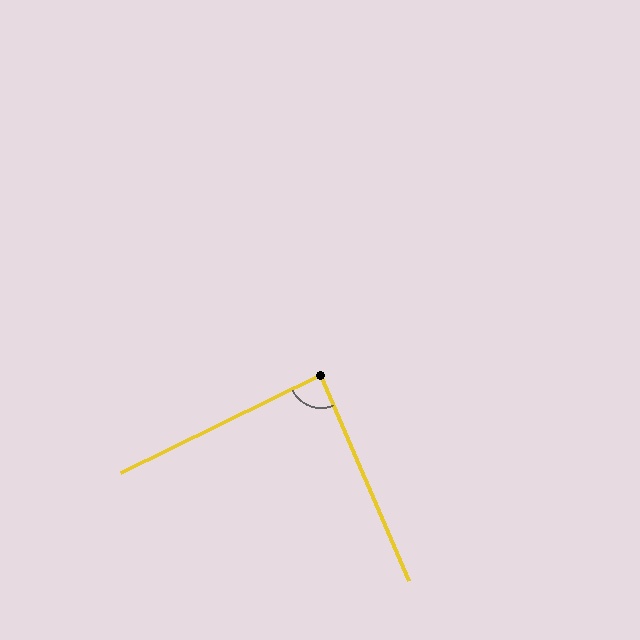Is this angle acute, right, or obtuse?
It is approximately a right angle.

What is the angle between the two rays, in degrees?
Approximately 87 degrees.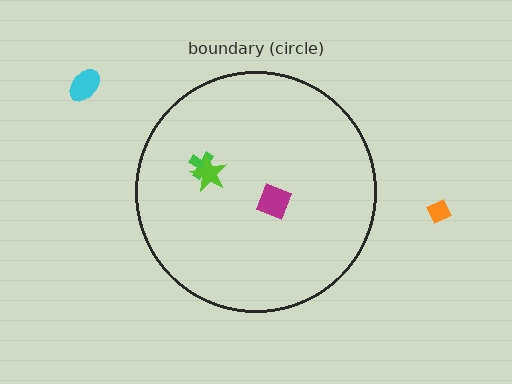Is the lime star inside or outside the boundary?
Inside.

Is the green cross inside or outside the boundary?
Inside.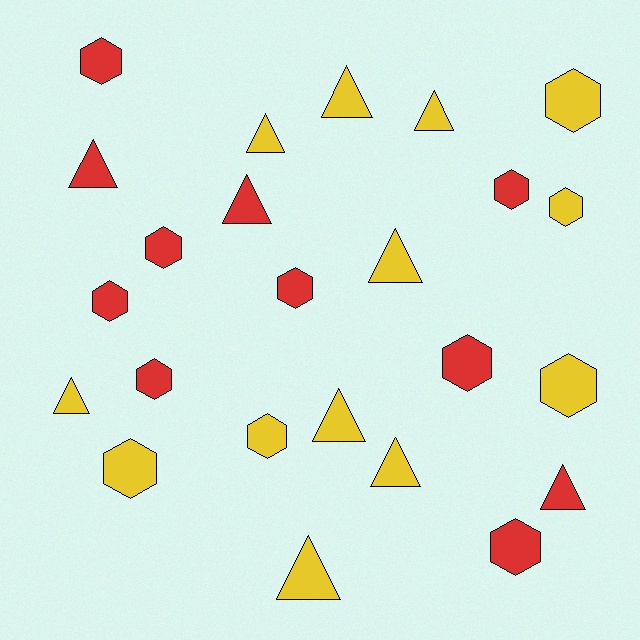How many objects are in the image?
There are 24 objects.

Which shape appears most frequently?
Hexagon, with 13 objects.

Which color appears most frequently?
Yellow, with 13 objects.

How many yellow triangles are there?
There are 8 yellow triangles.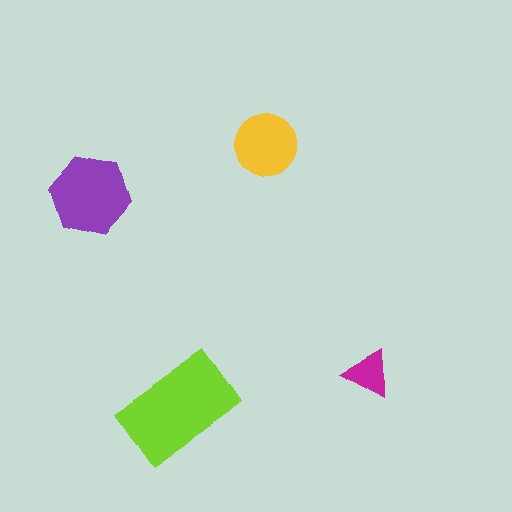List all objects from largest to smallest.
The lime rectangle, the purple hexagon, the yellow circle, the magenta triangle.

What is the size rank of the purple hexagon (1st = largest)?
2nd.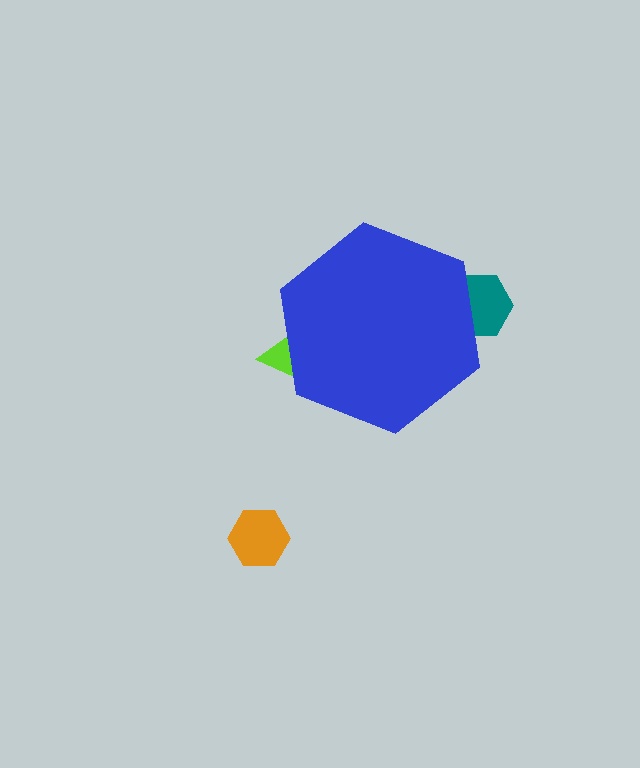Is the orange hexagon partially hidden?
No, the orange hexagon is fully visible.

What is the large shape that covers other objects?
A blue hexagon.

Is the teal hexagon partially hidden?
Yes, the teal hexagon is partially hidden behind the blue hexagon.